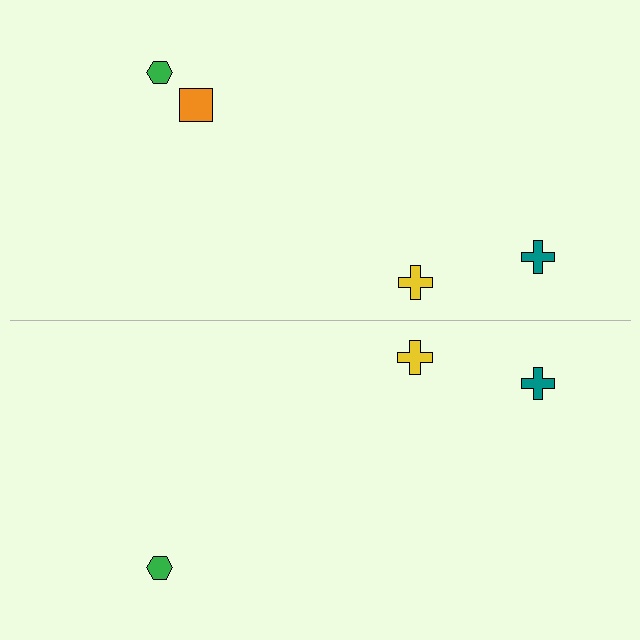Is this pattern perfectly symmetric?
No, the pattern is not perfectly symmetric. A orange square is missing from the bottom side.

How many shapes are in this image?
There are 7 shapes in this image.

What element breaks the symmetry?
A orange square is missing from the bottom side.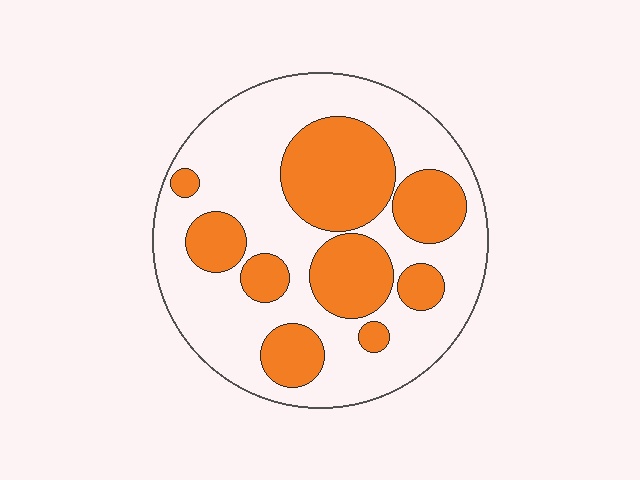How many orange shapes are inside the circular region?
9.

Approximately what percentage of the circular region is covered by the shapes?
Approximately 35%.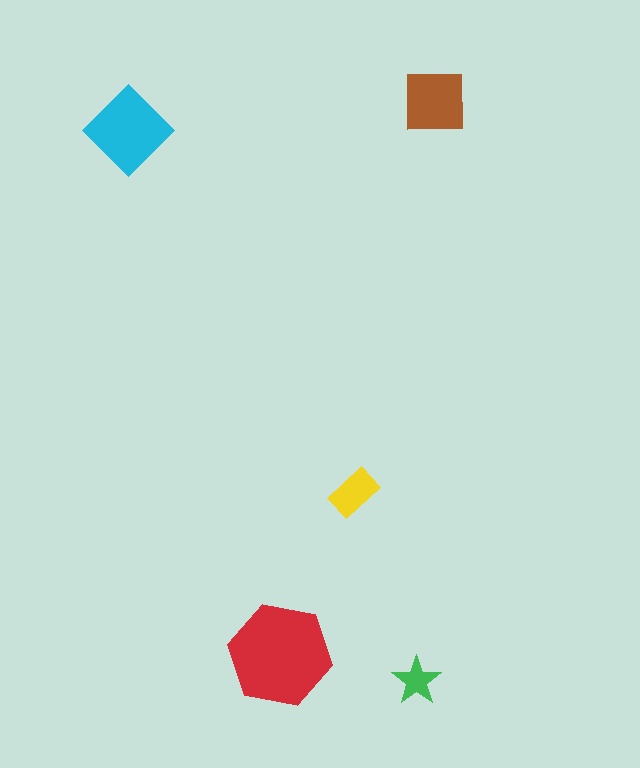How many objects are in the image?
There are 5 objects in the image.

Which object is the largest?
The red hexagon.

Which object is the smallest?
The green star.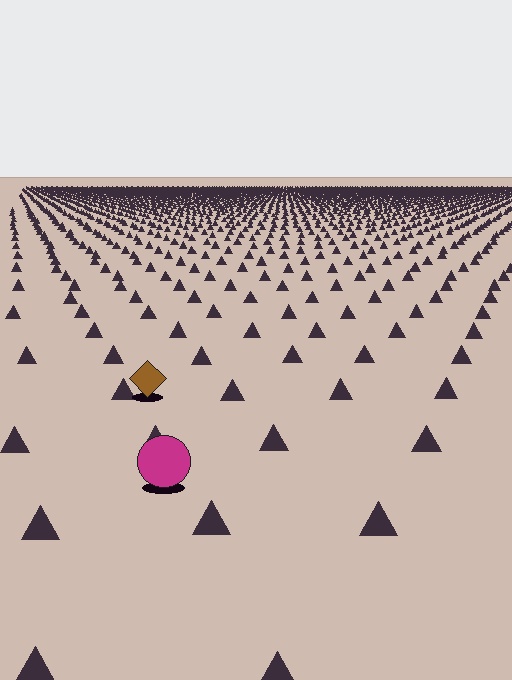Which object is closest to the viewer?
The magenta circle is closest. The texture marks near it are larger and more spread out.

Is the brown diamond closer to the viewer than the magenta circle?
No. The magenta circle is closer — you can tell from the texture gradient: the ground texture is coarser near it.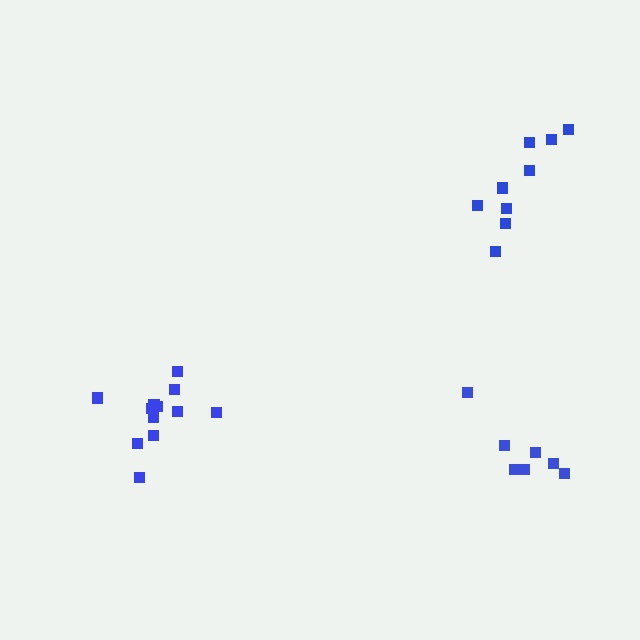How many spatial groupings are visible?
There are 3 spatial groupings.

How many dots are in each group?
Group 1: 7 dots, Group 2: 12 dots, Group 3: 9 dots (28 total).